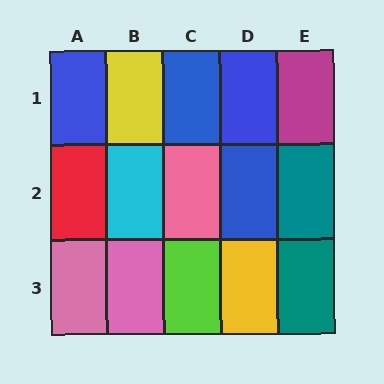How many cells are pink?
3 cells are pink.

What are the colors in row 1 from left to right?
Blue, yellow, blue, blue, magenta.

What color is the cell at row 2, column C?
Pink.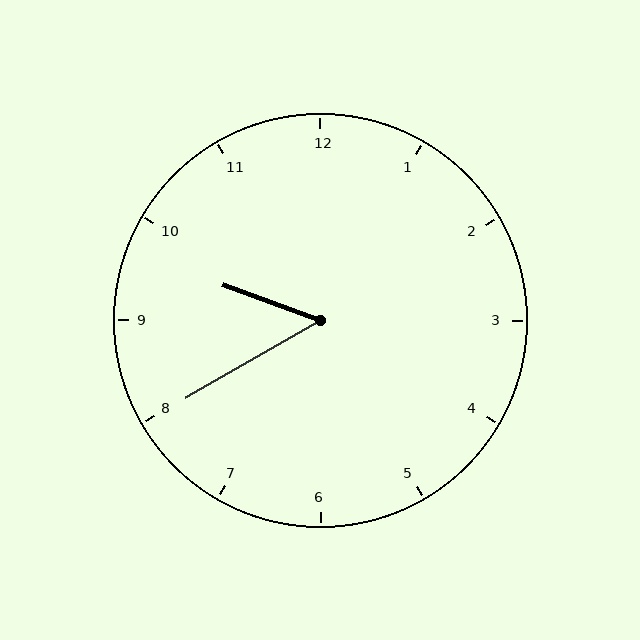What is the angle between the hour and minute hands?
Approximately 50 degrees.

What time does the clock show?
9:40.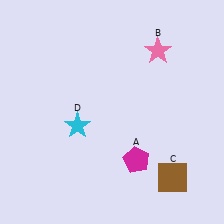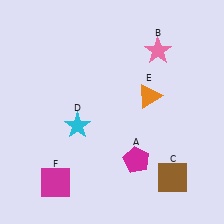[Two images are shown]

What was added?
An orange triangle (E), a magenta square (F) were added in Image 2.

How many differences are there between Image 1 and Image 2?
There are 2 differences between the two images.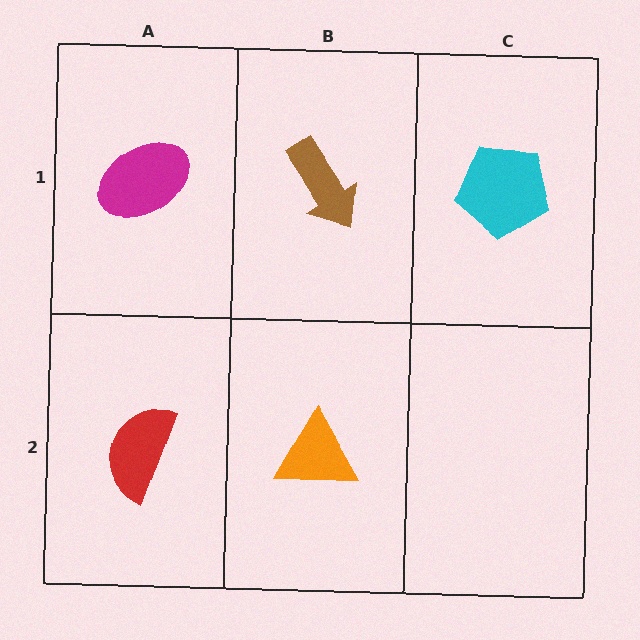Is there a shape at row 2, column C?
No, that cell is empty.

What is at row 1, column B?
A brown arrow.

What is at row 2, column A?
A red semicircle.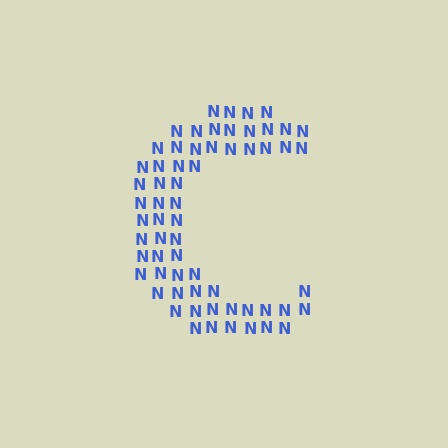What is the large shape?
The large shape is the letter C.